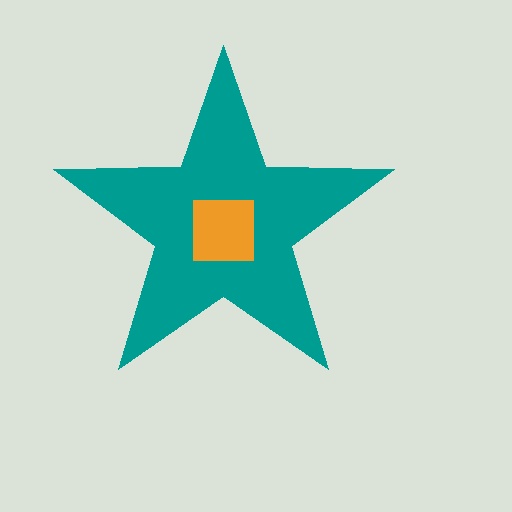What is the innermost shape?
The orange square.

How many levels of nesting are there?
2.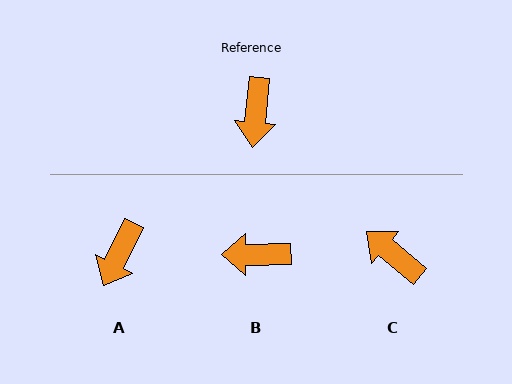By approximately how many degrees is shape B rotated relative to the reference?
Approximately 84 degrees clockwise.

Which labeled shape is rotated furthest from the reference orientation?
C, about 124 degrees away.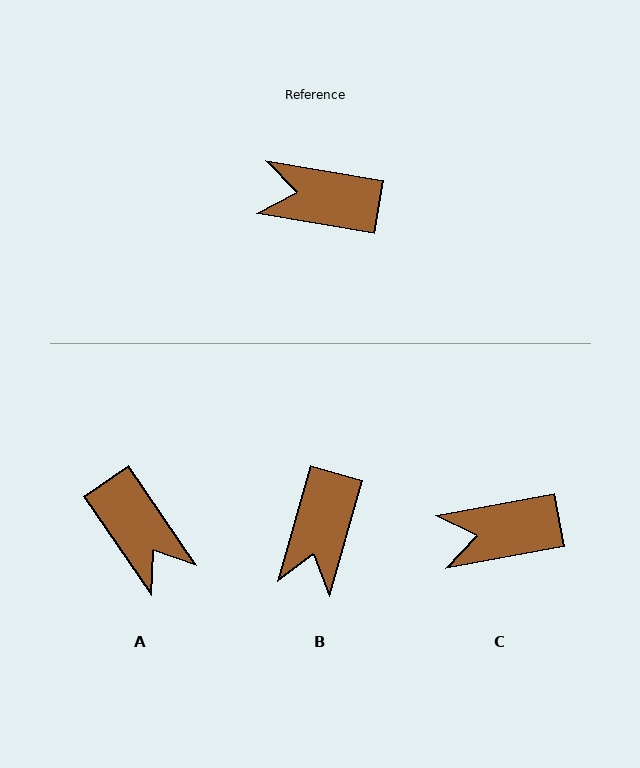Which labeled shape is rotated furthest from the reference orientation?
A, about 134 degrees away.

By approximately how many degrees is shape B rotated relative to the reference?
Approximately 84 degrees counter-clockwise.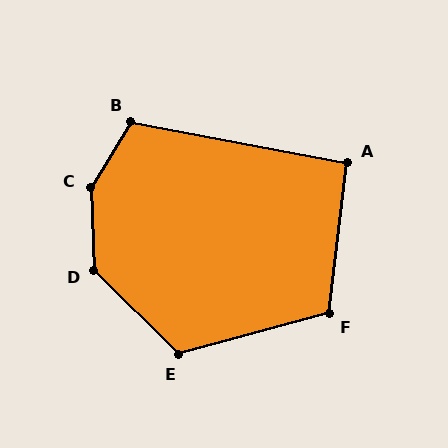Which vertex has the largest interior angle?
C, at approximately 146 degrees.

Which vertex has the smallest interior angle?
A, at approximately 94 degrees.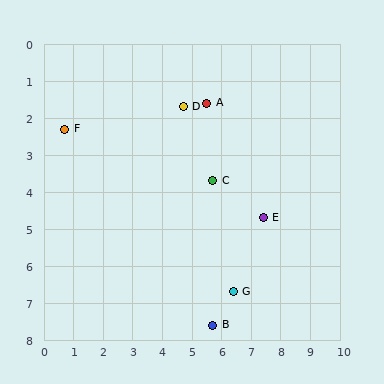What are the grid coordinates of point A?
Point A is at approximately (5.5, 1.6).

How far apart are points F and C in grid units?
Points F and C are about 5.2 grid units apart.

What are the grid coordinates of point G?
Point G is at approximately (6.4, 6.7).